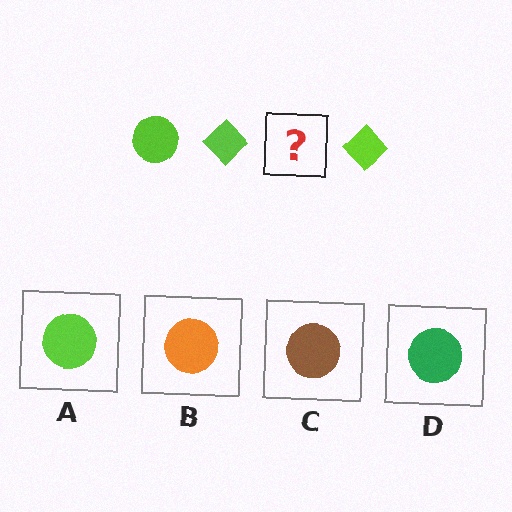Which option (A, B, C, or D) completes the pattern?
A.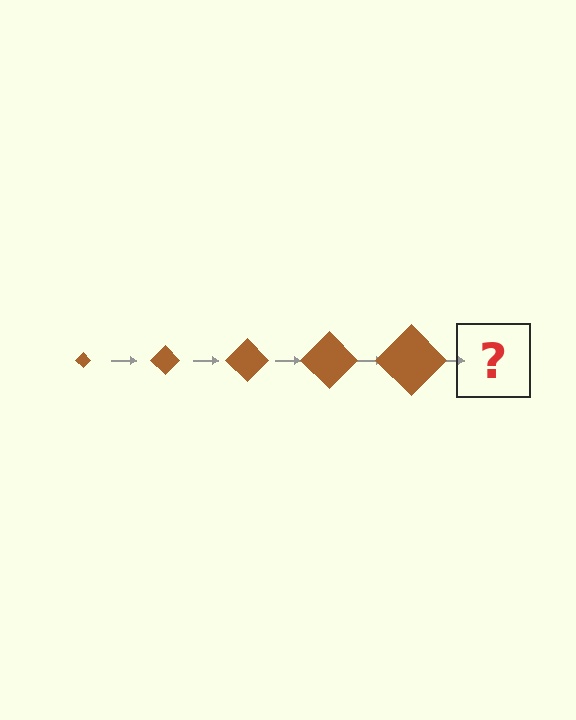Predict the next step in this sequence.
The next step is a brown diamond, larger than the previous one.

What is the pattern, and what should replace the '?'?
The pattern is that the diamond gets progressively larger each step. The '?' should be a brown diamond, larger than the previous one.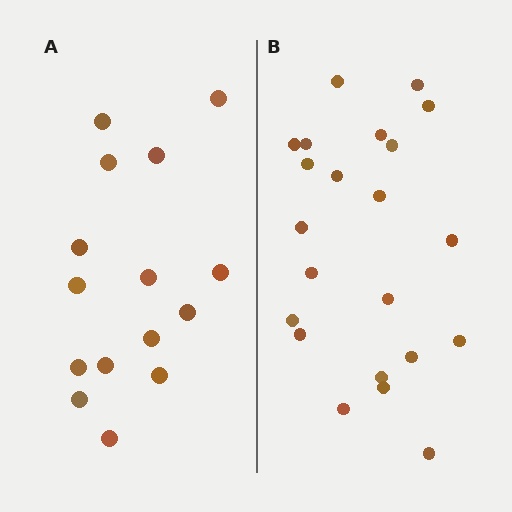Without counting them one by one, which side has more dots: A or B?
Region B (the right region) has more dots.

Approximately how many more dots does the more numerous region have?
Region B has roughly 8 or so more dots than region A.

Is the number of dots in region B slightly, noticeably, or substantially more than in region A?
Region B has substantially more. The ratio is roughly 1.5 to 1.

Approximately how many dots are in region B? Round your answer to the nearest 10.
About 20 dots. (The exact count is 22, which rounds to 20.)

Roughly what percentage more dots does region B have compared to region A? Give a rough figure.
About 45% more.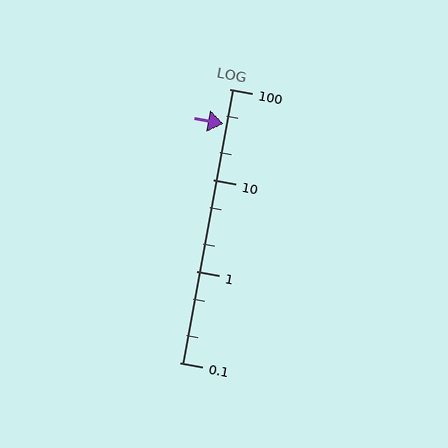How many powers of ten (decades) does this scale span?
The scale spans 3 decades, from 0.1 to 100.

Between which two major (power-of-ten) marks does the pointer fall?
The pointer is between 10 and 100.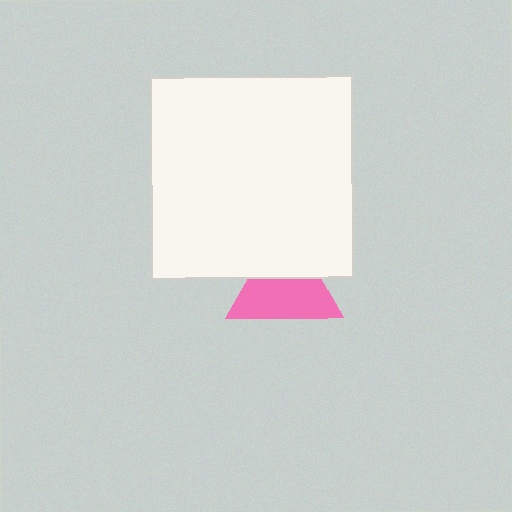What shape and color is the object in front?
The object in front is a white square.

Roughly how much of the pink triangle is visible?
About half of it is visible (roughly 62%).